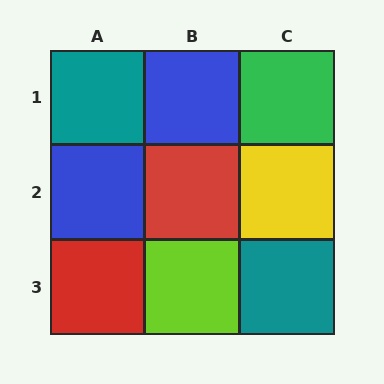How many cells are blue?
2 cells are blue.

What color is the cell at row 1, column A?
Teal.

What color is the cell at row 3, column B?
Lime.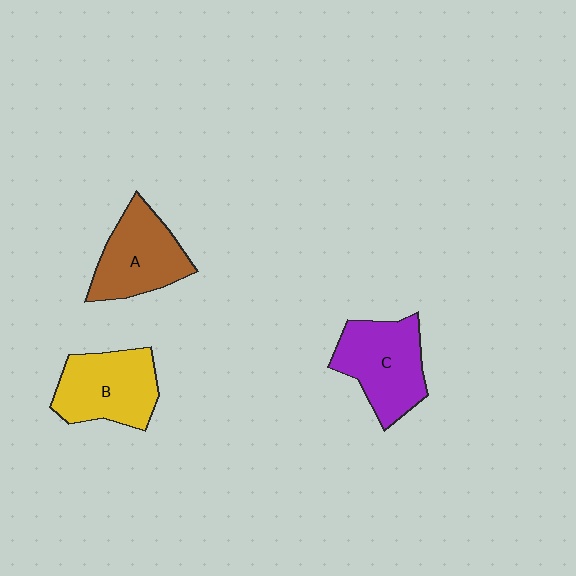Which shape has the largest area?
Shape C (purple).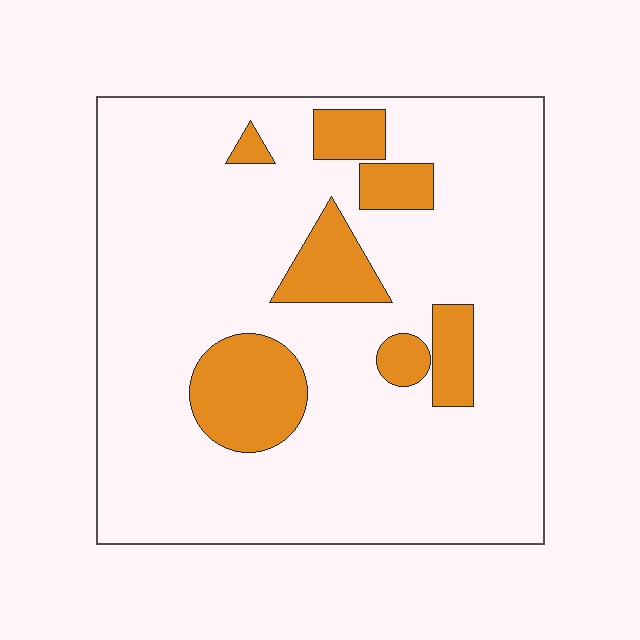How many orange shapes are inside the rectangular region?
7.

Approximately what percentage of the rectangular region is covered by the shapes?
Approximately 15%.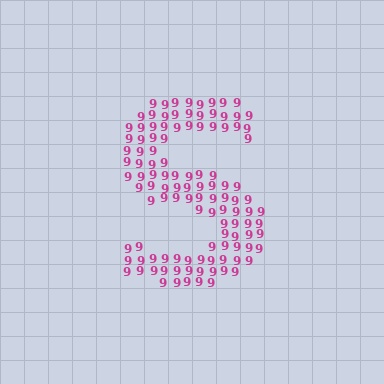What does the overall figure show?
The overall figure shows the letter S.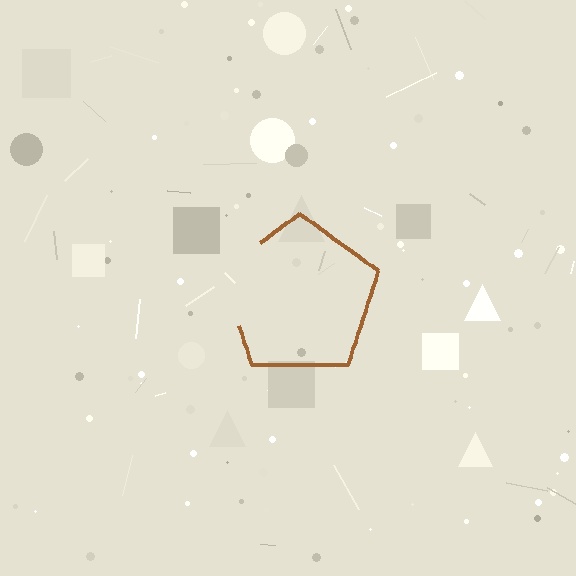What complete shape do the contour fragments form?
The contour fragments form a pentagon.